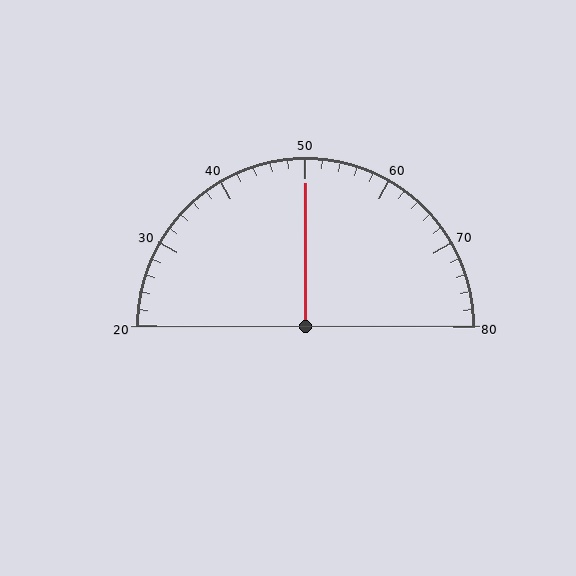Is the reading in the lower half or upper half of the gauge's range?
The reading is in the upper half of the range (20 to 80).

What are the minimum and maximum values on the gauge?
The gauge ranges from 20 to 80.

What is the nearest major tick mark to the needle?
The nearest major tick mark is 50.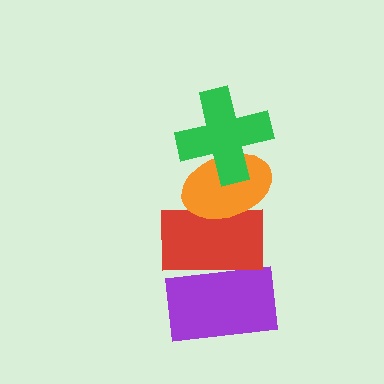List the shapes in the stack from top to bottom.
From top to bottom: the green cross, the orange ellipse, the red rectangle, the purple rectangle.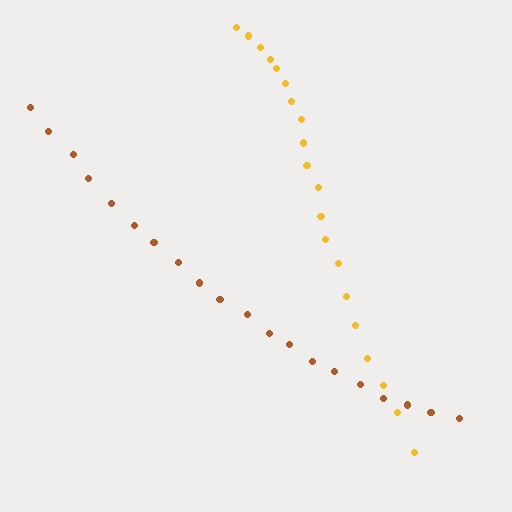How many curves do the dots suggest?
There are 2 distinct paths.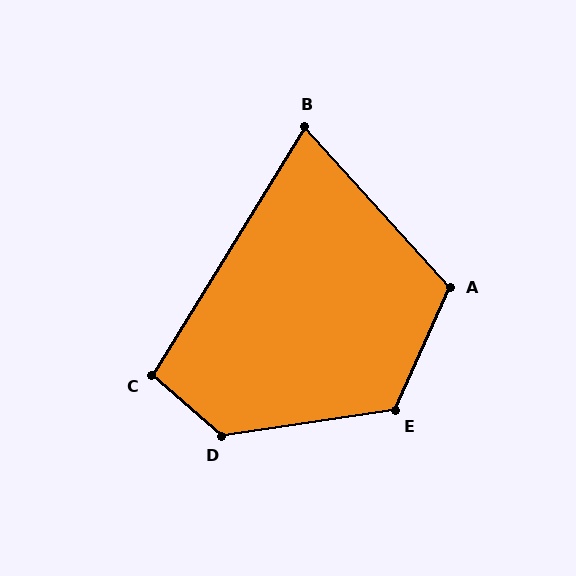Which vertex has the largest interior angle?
D, at approximately 131 degrees.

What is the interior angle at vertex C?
Approximately 99 degrees (obtuse).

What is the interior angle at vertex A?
Approximately 114 degrees (obtuse).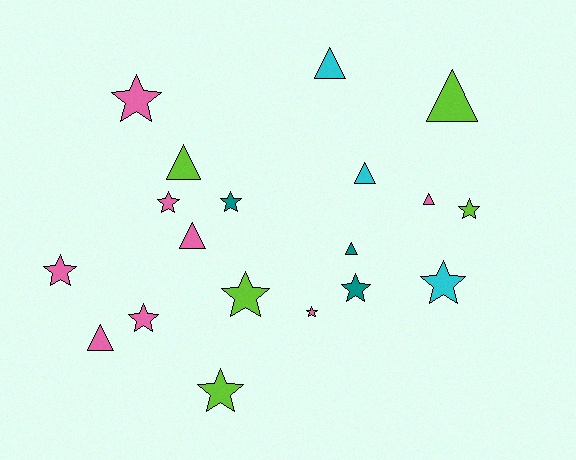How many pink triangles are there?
There are 3 pink triangles.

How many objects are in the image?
There are 19 objects.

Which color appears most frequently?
Pink, with 8 objects.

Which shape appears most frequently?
Star, with 11 objects.